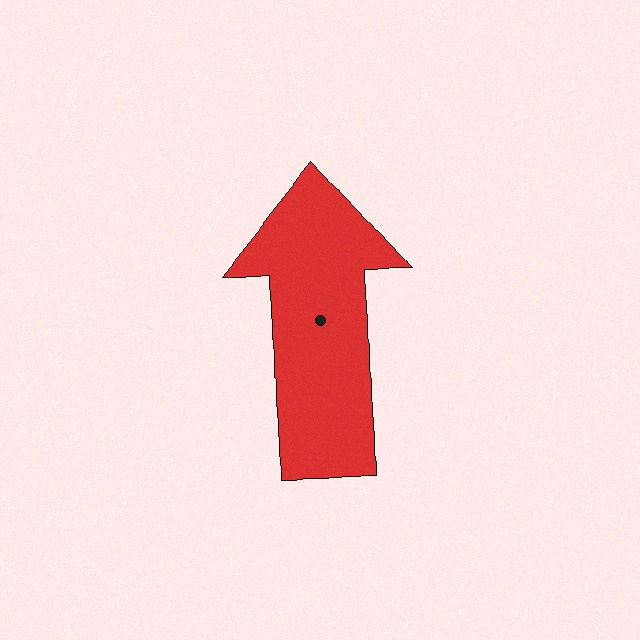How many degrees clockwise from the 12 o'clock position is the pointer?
Approximately 358 degrees.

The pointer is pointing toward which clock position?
Roughly 12 o'clock.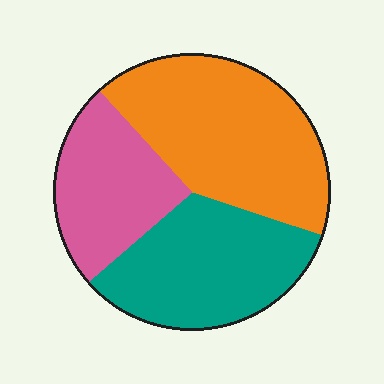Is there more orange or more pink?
Orange.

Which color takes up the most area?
Orange, at roughly 40%.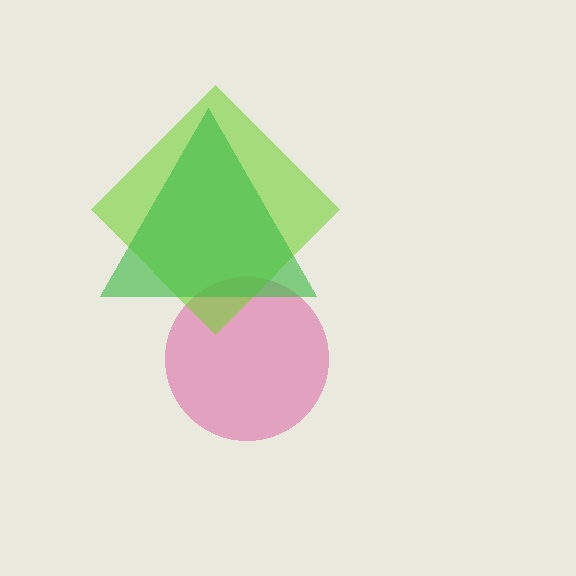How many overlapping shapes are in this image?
There are 3 overlapping shapes in the image.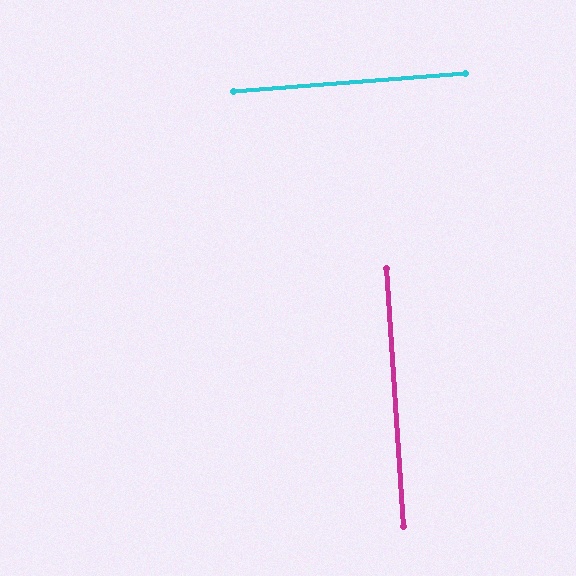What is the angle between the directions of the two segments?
Approximately 89 degrees.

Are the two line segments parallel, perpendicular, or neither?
Perpendicular — they meet at approximately 89°.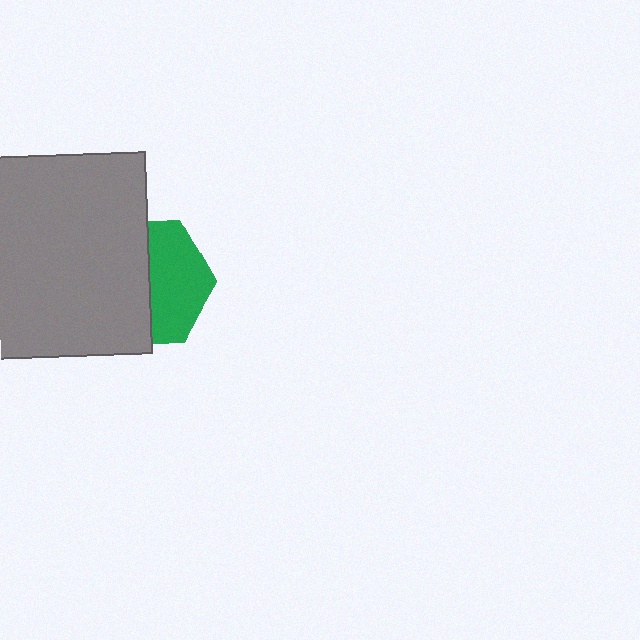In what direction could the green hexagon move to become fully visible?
The green hexagon could move right. That would shift it out from behind the gray square entirely.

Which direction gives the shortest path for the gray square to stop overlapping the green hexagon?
Moving left gives the shortest separation.